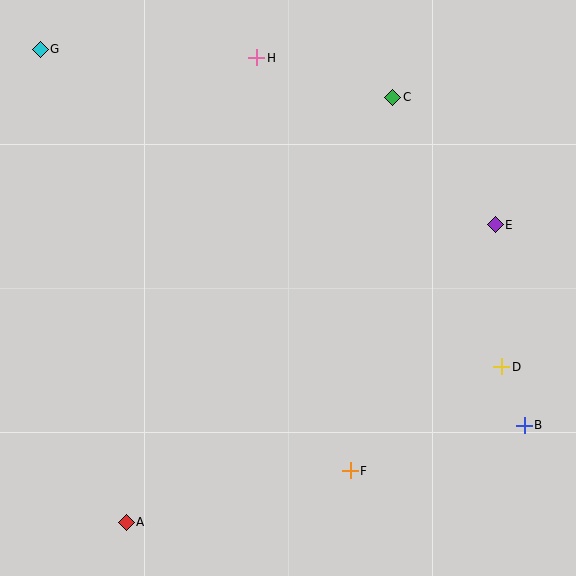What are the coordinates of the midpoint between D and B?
The midpoint between D and B is at (513, 396).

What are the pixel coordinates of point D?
Point D is at (502, 367).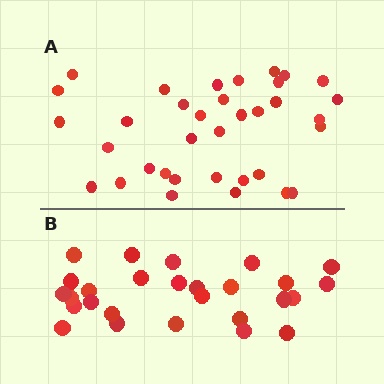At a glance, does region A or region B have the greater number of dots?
Region A (the top region) has more dots.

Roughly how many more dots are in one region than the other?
Region A has roughly 8 or so more dots than region B.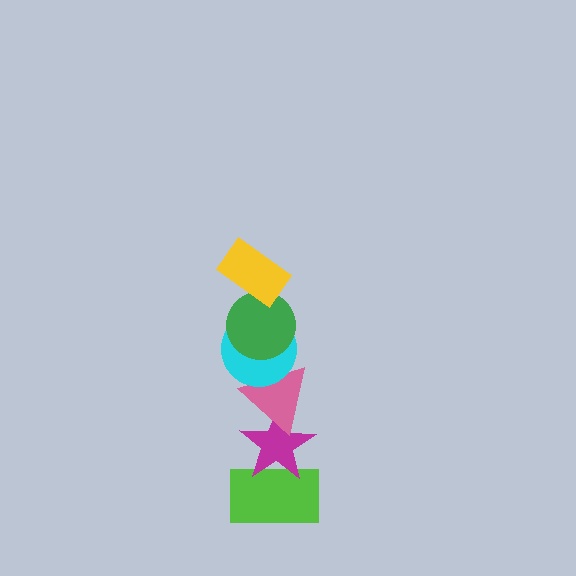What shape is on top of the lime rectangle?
The magenta star is on top of the lime rectangle.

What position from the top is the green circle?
The green circle is 2nd from the top.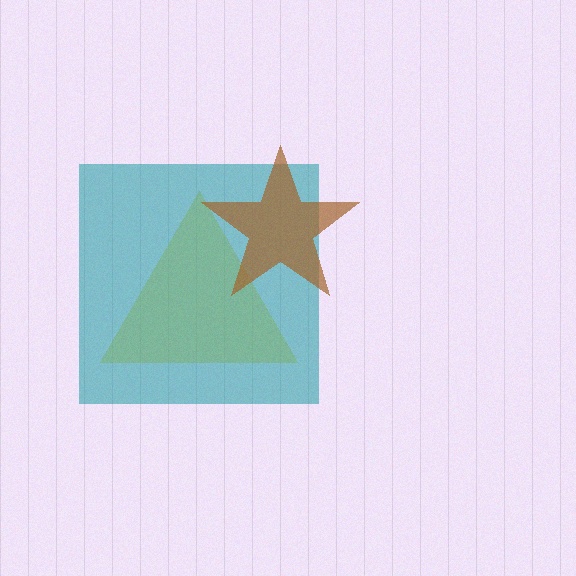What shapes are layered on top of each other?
The layered shapes are: a yellow triangle, a teal square, a brown star.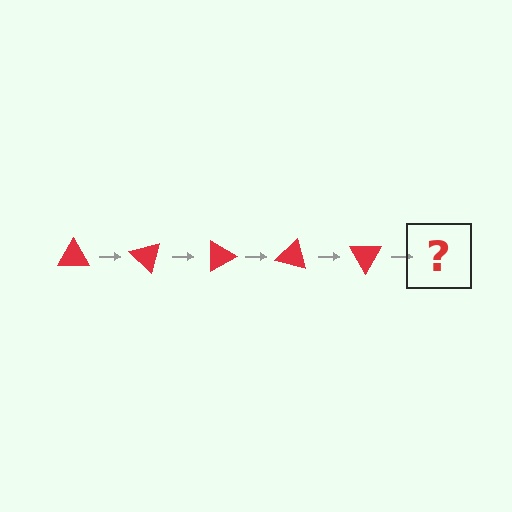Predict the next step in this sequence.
The next step is a red triangle rotated 225 degrees.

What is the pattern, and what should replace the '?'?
The pattern is that the triangle rotates 45 degrees each step. The '?' should be a red triangle rotated 225 degrees.